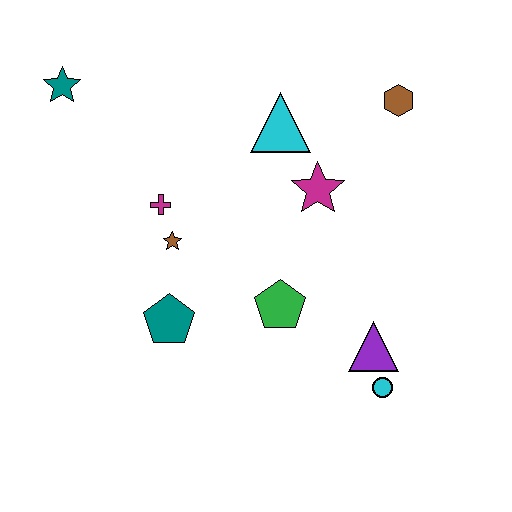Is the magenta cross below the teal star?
Yes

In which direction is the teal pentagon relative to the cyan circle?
The teal pentagon is to the left of the cyan circle.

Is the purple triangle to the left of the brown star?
No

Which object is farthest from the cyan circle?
The teal star is farthest from the cyan circle.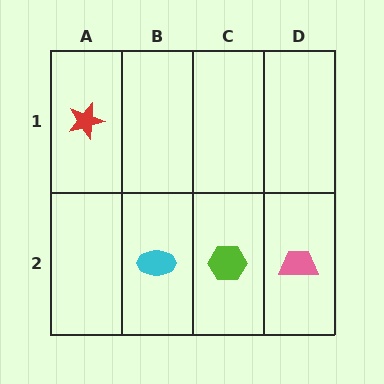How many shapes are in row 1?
1 shape.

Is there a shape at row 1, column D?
No, that cell is empty.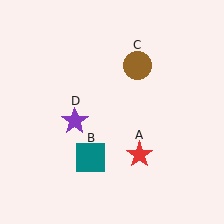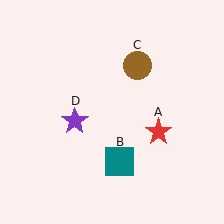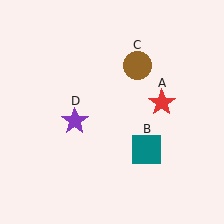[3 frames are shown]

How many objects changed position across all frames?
2 objects changed position: red star (object A), teal square (object B).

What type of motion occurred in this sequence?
The red star (object A), teal square (object B) rotated counterclockwise around the center of the scene.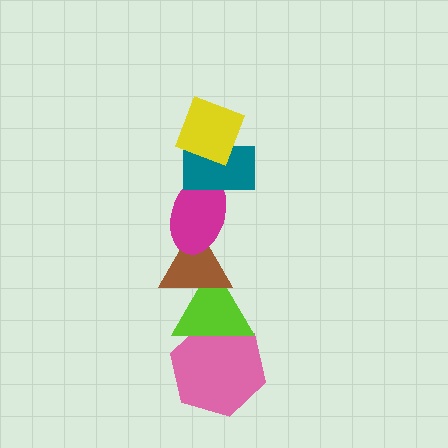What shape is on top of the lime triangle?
The brown triangle is on top of the lime triangle.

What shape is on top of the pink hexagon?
The lime triangle is on top of the pink hexagon.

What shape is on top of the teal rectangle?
The yellow diamond is on top of the teal rectangle.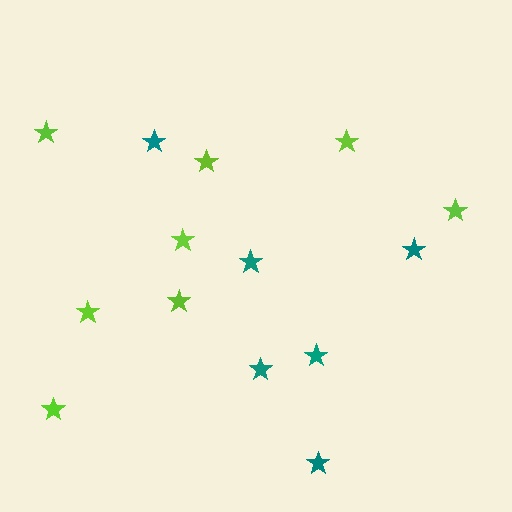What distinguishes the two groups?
There are 2 groups: one group of teal stars (6) and one group of lime stars (8).